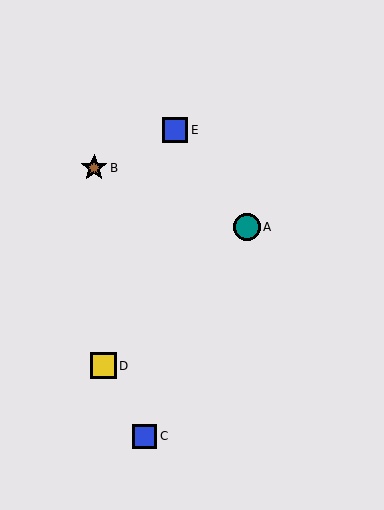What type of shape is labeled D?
Shape D is a yellow square.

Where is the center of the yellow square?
The center of the yellow square is at (103, 366).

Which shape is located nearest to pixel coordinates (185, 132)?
The blue square (labeled E) at (175, 130) is nearest to that location.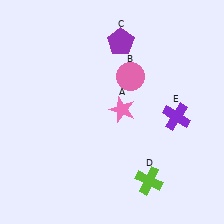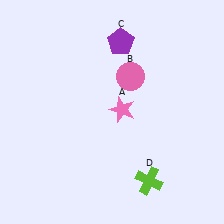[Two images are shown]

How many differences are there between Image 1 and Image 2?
There is 1 difference between the two images.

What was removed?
The purple cross (E) was removed in Image 2.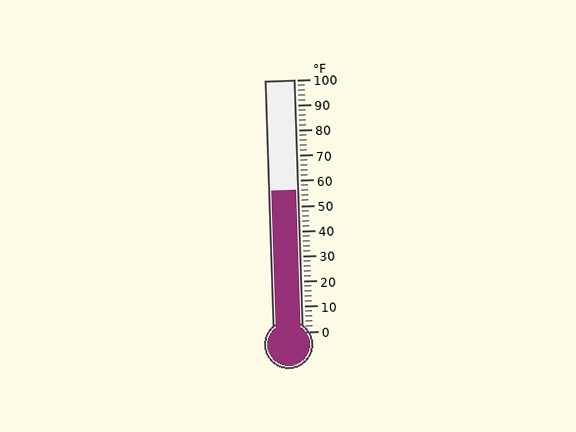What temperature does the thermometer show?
The thermometer shows approximately 56°F.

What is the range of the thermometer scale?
The thermometer scale ranges from 0°F to 100°F.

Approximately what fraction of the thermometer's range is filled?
The thermometer is filled to approximately 55% of its range.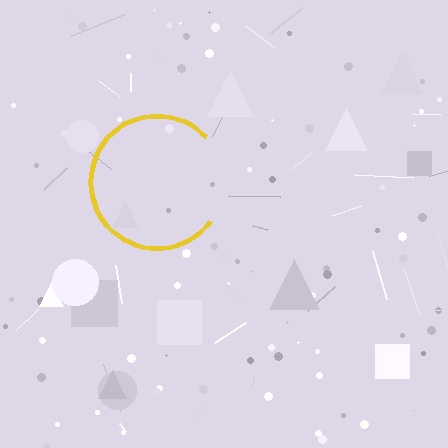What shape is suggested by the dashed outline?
The dashed outline suggests a circle.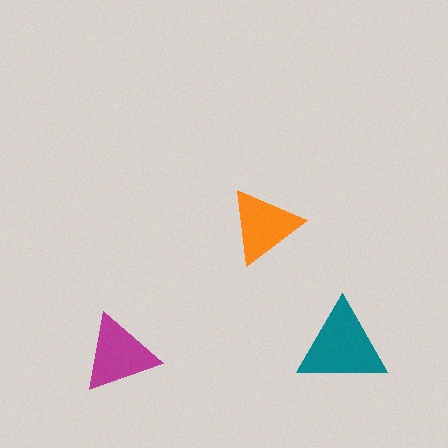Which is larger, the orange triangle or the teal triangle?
The teal one.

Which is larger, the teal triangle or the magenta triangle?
The teal one.